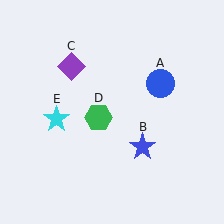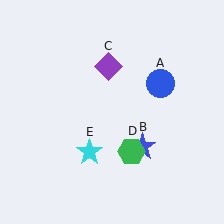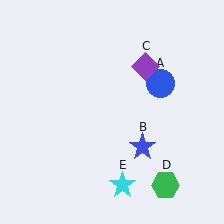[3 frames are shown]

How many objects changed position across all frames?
3 objects changed position: purple diamond (object C), green hexagon (object D), cyan star (object E).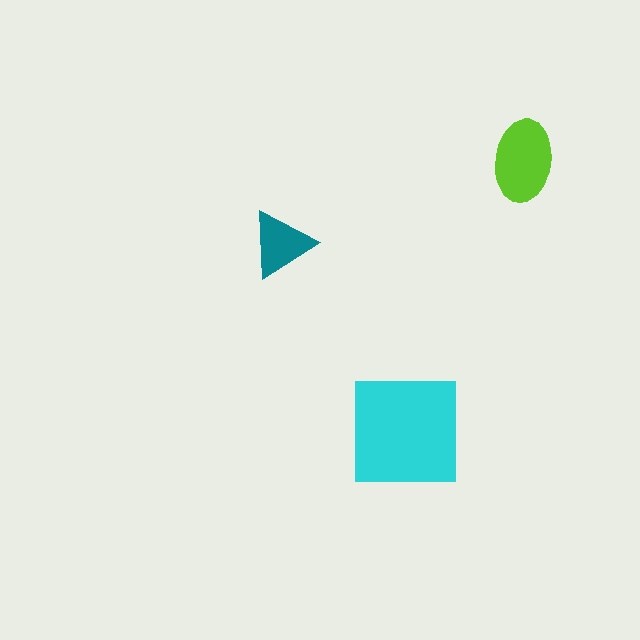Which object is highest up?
The lime ellipse is topmost.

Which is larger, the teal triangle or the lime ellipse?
The lime ellipse.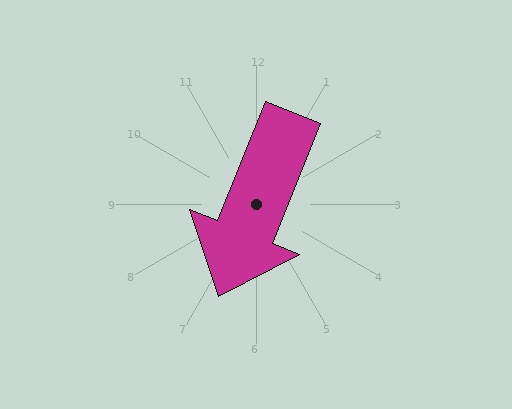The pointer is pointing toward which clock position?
Roughly 7 o'clock.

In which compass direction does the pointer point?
South.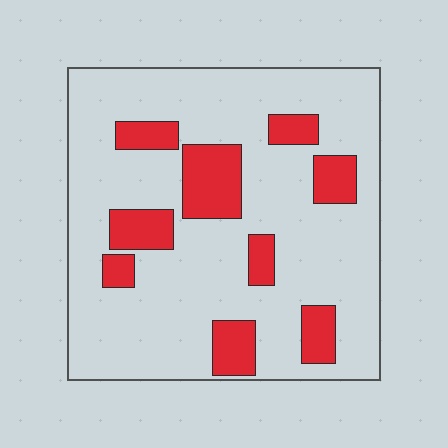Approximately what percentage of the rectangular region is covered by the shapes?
Approximately 20%.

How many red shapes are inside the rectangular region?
9.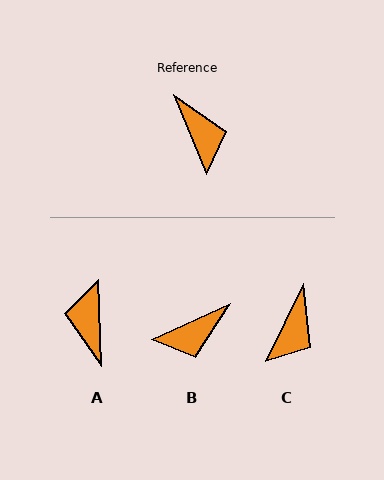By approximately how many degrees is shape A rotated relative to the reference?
Approximately 159 degrees counter-clockwise.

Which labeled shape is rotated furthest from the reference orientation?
A, about 159 degrees away.